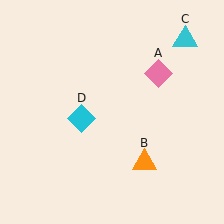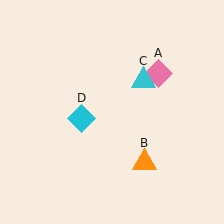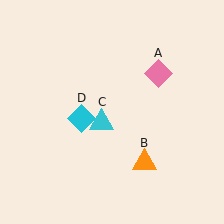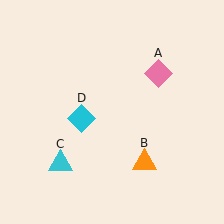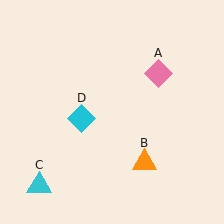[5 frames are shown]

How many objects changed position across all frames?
1 object changed position: cyan triangle (object C).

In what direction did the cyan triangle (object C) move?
The cyan triangle (object C) moved down and to the left.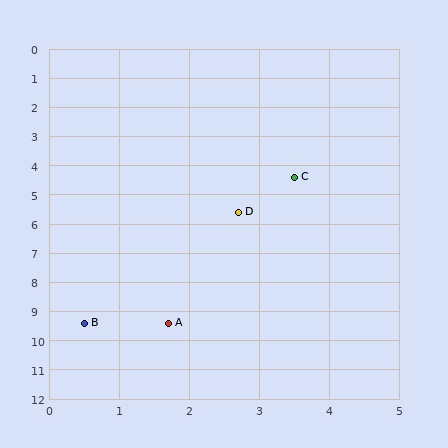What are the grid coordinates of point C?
Point C is at approximately (3.5, 4.4).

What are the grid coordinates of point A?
Point A is at approximately (1.7, 9.4).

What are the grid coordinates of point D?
Point D is at approximately (2.7, 5.6).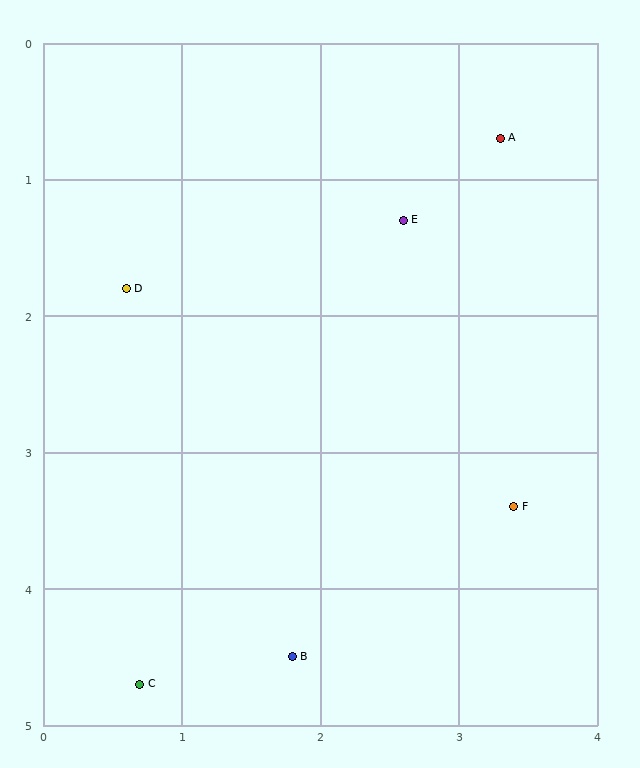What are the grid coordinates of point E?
Point E is at approximately (2.6, 1.3).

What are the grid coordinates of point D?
Point D is at approximately (0.6, 1.8).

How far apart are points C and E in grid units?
Points C and E are about 3.9 grid units apart.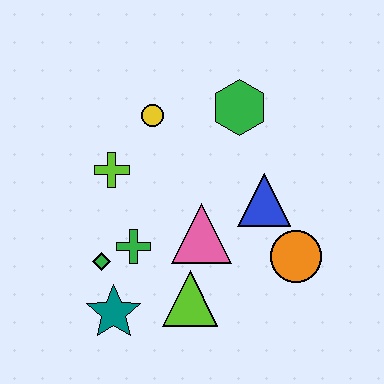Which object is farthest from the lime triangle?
The green hexagon is farthest from the lime triangle.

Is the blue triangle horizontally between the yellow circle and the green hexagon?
No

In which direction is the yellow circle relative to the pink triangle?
The yellow circle is above the pink triangle.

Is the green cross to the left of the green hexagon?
Yes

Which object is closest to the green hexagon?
The yellow circle is closest to the green hexagon.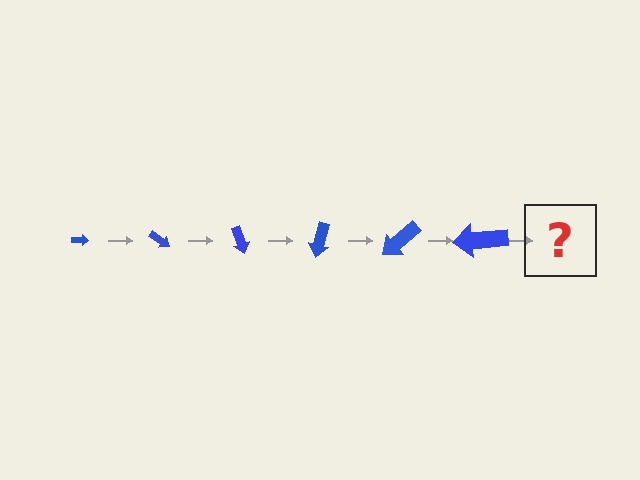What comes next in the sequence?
The next element should be an arrow, larger than the previous one and rotated 210 degrees from the start.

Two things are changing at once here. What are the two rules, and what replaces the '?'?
The two rules are that the arrow grows larger each step and it rotates 35 degrees each step. The '?' should be an arrow, larger than the previous one and rotated 210 degrees from the start.